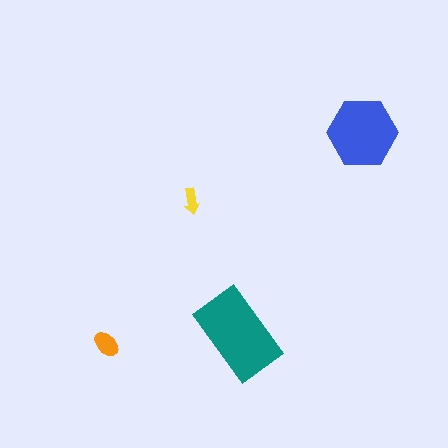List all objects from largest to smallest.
The teal rectangle, the blue hexagon, the orange ellipse, the yellow arrow.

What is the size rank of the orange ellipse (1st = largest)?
3rd.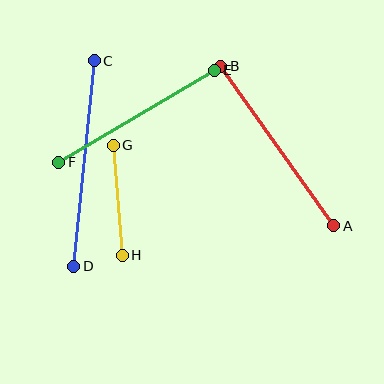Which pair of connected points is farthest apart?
Points C and D are farthest apart.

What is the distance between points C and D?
The distance is approximately 206 pixels.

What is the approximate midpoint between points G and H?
The midpoint is at approximately (118, 200) pixels.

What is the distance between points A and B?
The distance is approximately 196 pixels.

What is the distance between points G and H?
The distance is approximately 110 pixels.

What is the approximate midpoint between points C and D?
The midpoint is at approximately (84, 163) pixels.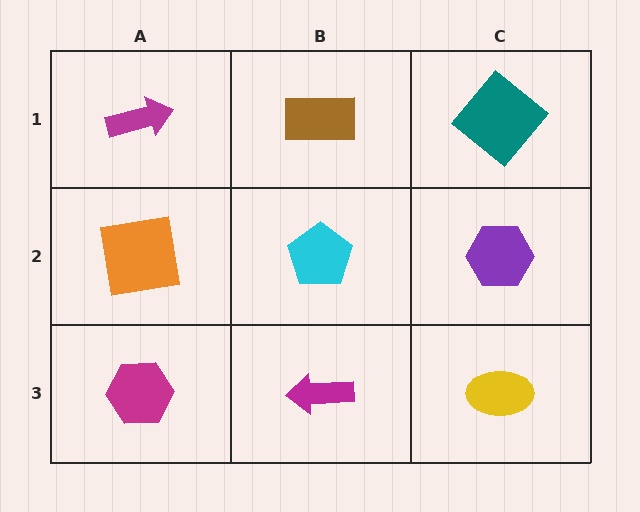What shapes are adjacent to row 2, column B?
A brown rectangle (row 1, column B), a magenta arrow (row 3, column B), an orange square (row 2, column A), a purple hexagon (row 2, column C).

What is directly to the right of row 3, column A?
A magenta arrow.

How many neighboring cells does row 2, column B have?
4.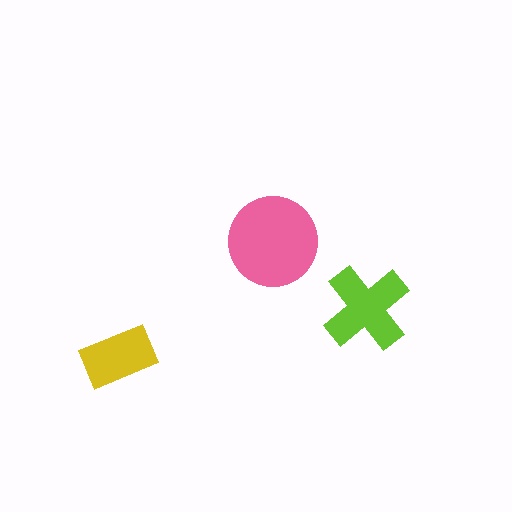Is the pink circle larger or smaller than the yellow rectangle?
Larger.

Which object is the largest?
The pink circle.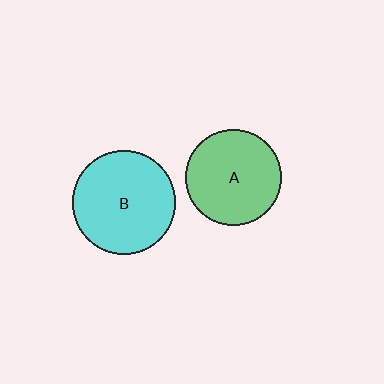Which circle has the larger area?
Circle B (cyan).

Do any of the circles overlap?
No, none of the circles overlap.